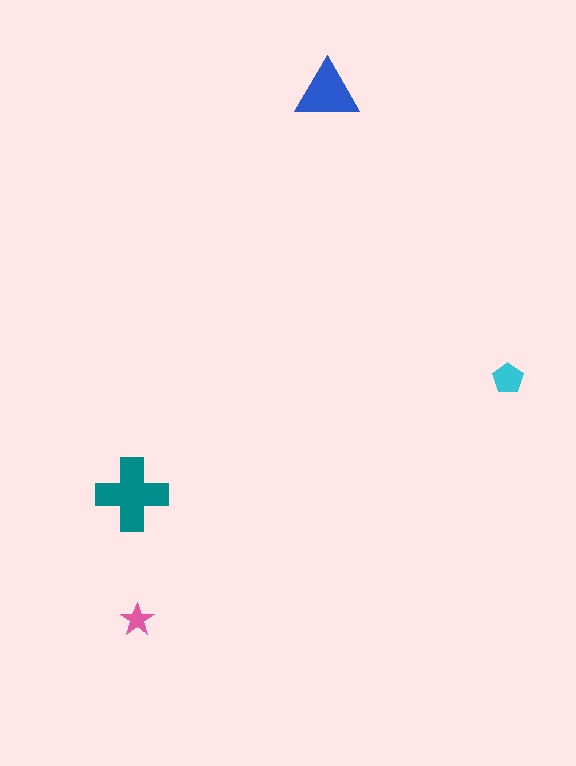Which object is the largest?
The teal cross.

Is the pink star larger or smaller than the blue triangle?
Smaller.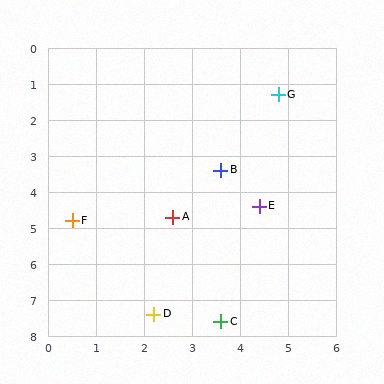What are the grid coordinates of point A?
Point A is at approximately (2.6, 4.7).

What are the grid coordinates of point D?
Point D is at approximately (2.2, 7.4).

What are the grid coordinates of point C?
Point C is at approximately (3.6, 7.6).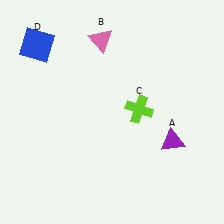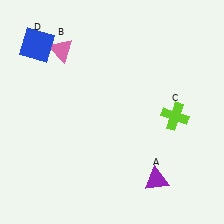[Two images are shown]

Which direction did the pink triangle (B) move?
The pink triangle (B) moved left.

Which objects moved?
The objects that moved are: the purple triangle (A), the pink triangle (B), the lime cross (C).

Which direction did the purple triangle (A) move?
The purple triangle (A) moved down.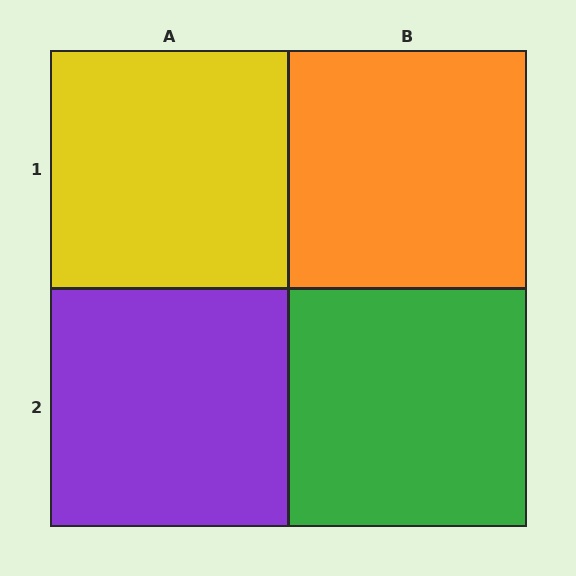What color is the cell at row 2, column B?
Green.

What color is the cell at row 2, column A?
Purple.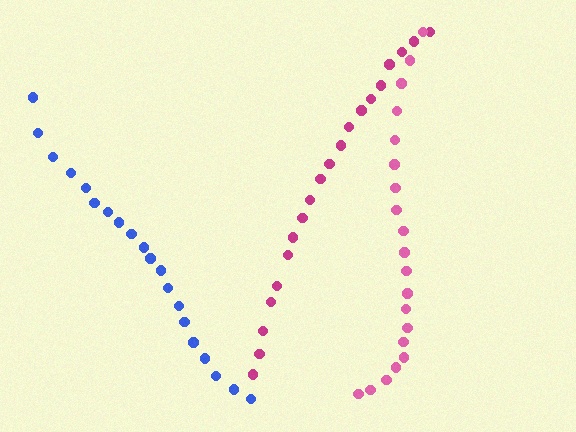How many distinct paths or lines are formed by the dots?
There are 3 distinct paths.